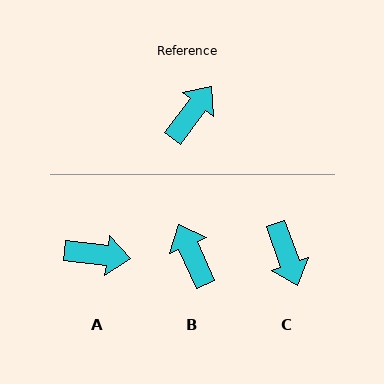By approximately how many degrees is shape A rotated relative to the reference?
Approximately 59 degrees clockwise.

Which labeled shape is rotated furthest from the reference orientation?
C, about 123 degrees away.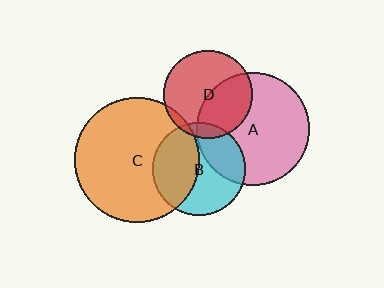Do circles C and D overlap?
Yes.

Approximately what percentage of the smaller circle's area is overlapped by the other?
Approximately 5%.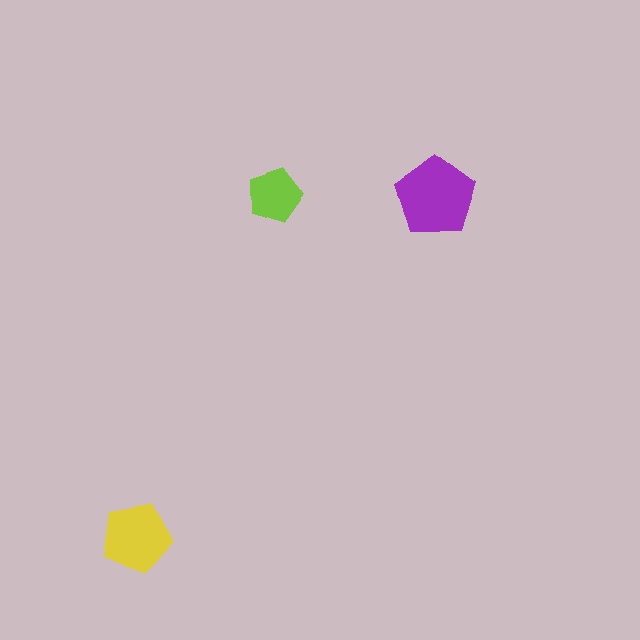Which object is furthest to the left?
The yellow pentagon is leftmost.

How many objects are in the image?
There are 3 objects in the image.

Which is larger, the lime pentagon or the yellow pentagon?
The yellow one.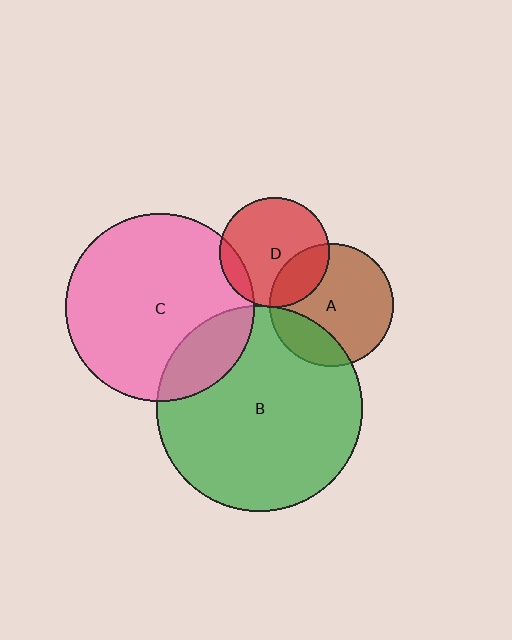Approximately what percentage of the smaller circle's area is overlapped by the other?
Approximately 10%.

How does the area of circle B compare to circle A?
Approximately 2.8 times.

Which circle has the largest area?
Circle B (green).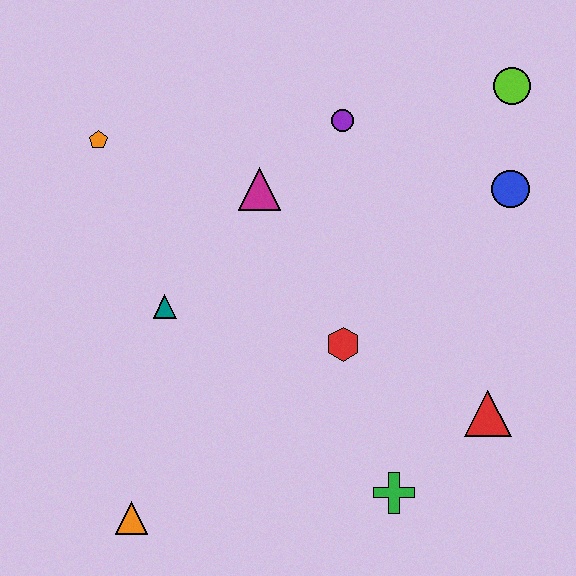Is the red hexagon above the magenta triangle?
No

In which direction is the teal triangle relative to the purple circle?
The teal triangle is below the purple circle.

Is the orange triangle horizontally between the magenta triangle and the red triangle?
No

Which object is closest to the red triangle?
The green cross is closest to the red triangle.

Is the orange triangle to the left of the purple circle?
Yes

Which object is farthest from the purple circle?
The orange triangle is farthest from the purple circle.